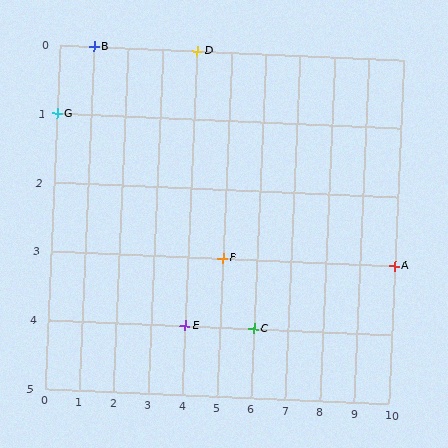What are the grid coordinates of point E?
Point E is at grid coordinates (4, 4).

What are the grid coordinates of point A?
Point A is at grid coordinates (10, 3).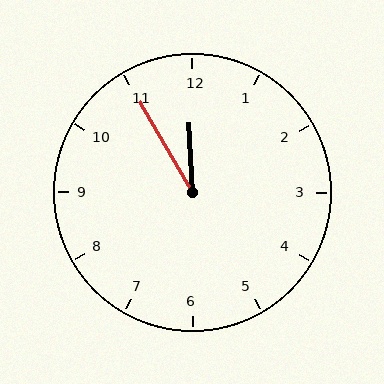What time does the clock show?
11:55.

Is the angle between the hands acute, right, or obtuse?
It is acute.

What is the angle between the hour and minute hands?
Approximately 28 degrees.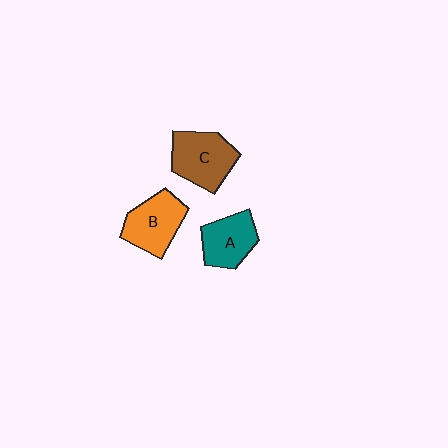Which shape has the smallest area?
Shape A (teal).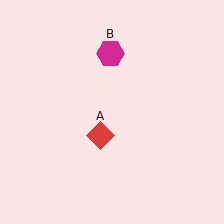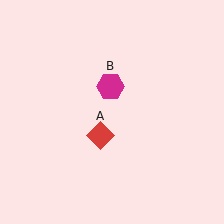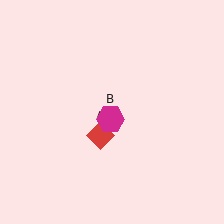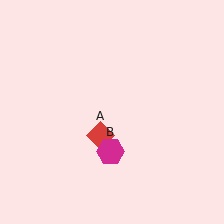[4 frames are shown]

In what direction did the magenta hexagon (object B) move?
The magenta hexagon (object B) moved down.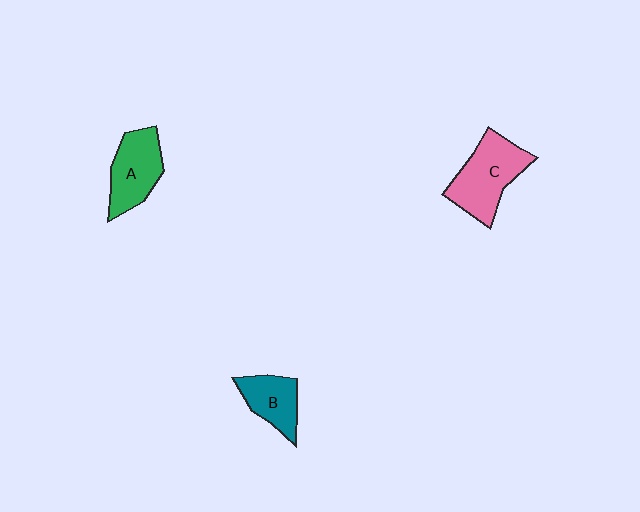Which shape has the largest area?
Shape C (pink).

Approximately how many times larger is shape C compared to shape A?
Approximately 1.3 times.